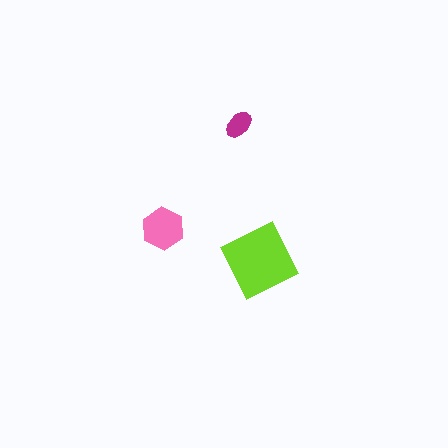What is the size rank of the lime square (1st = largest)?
1st.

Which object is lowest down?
The lime square is bottommost.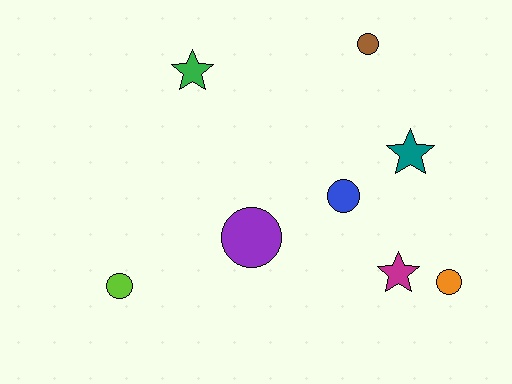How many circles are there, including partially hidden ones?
There are 5 circles.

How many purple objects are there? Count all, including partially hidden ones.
There is 1 purple object.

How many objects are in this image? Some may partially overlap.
There are 8 objects.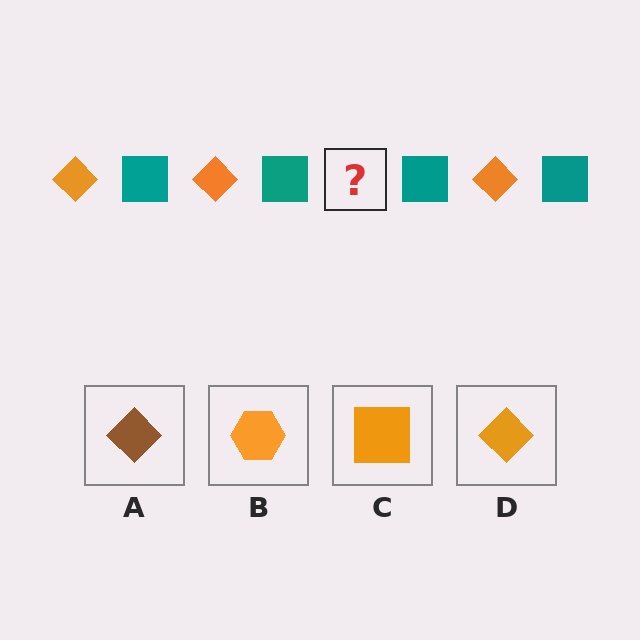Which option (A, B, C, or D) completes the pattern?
D.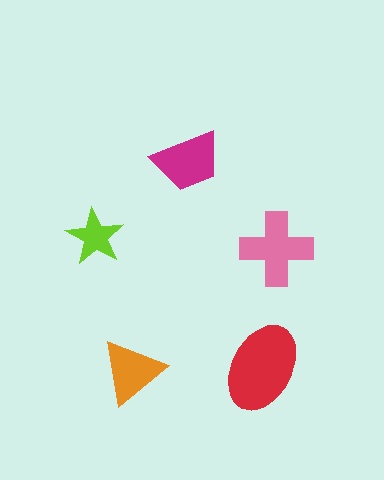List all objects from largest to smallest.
The red ellipse, the pink cross, the magenta trapezoid, the orange triangle, the lime star.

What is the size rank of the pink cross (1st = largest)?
2nd.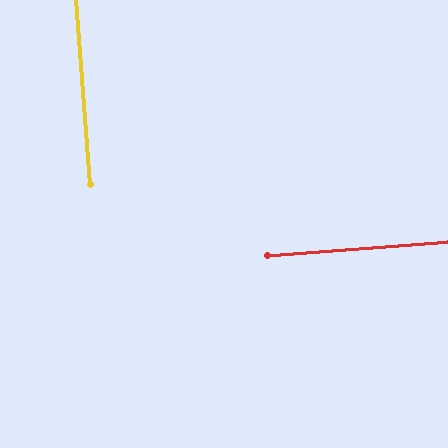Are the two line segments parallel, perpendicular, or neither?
Perpendicular — they meet at approximately 90°.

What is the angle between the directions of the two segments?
Approximately 90 degrees.